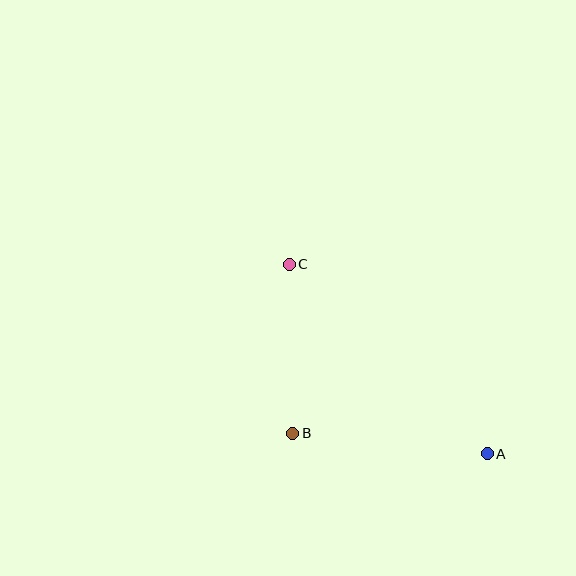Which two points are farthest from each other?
Points A and C are farthest from each other.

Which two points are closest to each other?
Points B and C are closest to each other.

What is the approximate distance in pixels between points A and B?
The distance between A and B is approximately 195 pixels.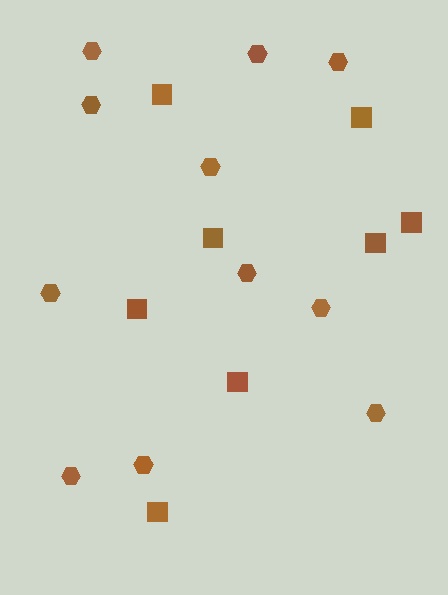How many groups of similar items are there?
There are 2 groups: one group of hexagons (11) and one group of squares (8).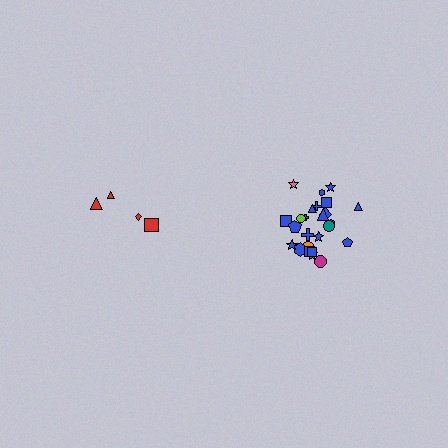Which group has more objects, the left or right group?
The right group.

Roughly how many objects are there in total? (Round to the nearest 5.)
Roughly 30 objects in total.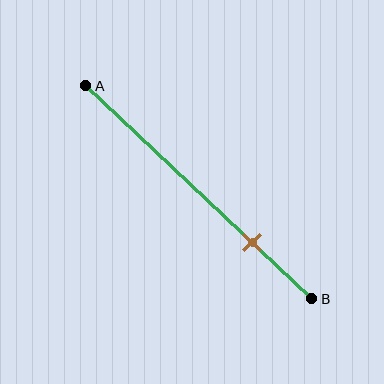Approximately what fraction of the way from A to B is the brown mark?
The brown mark is approximately 75% of the way from A to B.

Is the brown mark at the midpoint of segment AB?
No, the mark is at about 75% from A, not at the 50% midpoint.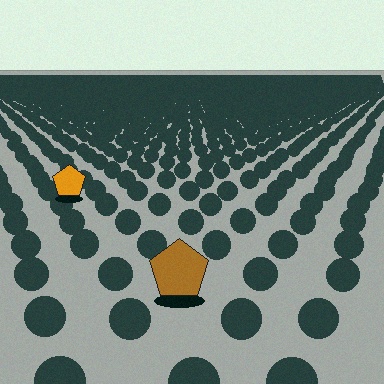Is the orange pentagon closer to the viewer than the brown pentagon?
No. The brown pentagon is closer — you can tell from the texture gradient: the ground texture is coarser near it.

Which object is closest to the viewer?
The brown pentagon is closest. The texture marks near it are larger and more spread out.